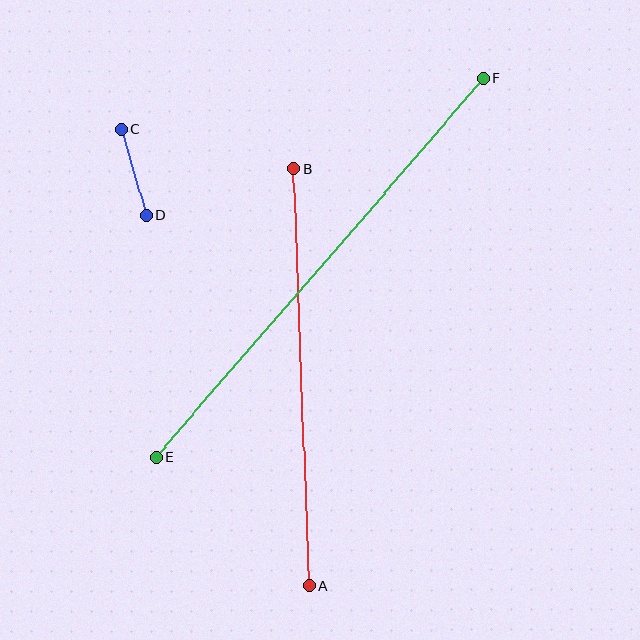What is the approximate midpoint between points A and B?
The midpoint is at approximately (302, 377) pixels.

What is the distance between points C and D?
The distance is approximately 89 pixels.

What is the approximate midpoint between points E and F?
The midpoint is at approximately (320, 268) pixels.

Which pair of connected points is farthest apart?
Points E and F are farthest apart.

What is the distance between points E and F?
The distance is approximately 500 pixels.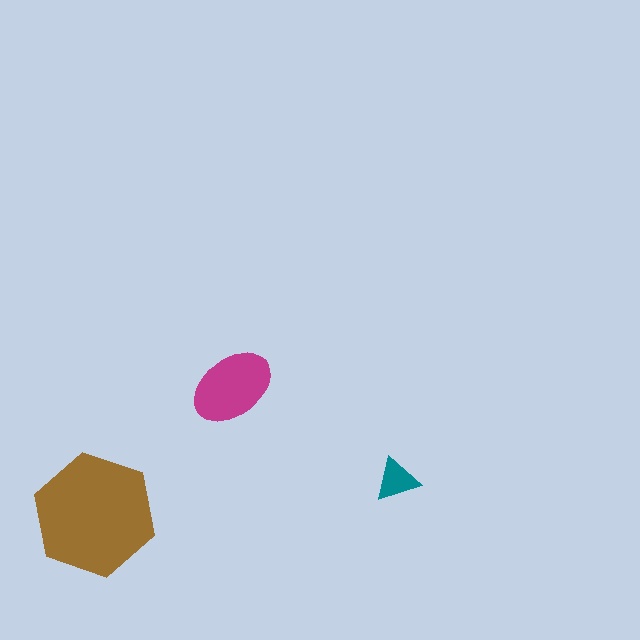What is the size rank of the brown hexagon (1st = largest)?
1st.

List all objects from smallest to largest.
The teal triangle, the magenta ellipse, the brown hexagon.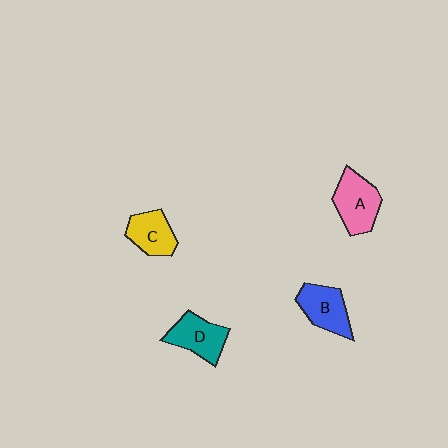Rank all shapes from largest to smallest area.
From largest to smallest: A (pink), D (teal), B (blue), C (yellow).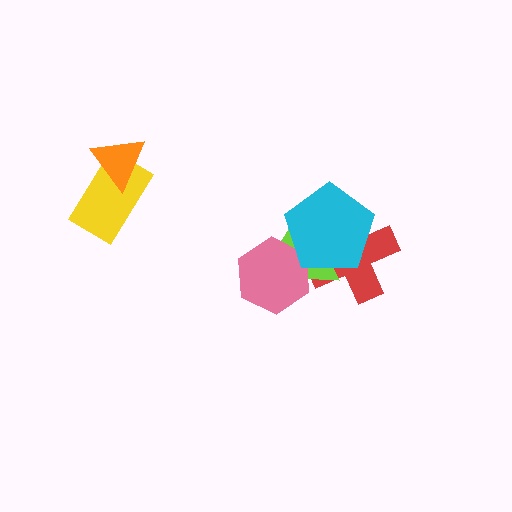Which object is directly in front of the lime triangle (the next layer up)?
The pink hexagon is directly in front of the lime triangle.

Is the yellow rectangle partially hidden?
Yes, it is partially covered by another shape.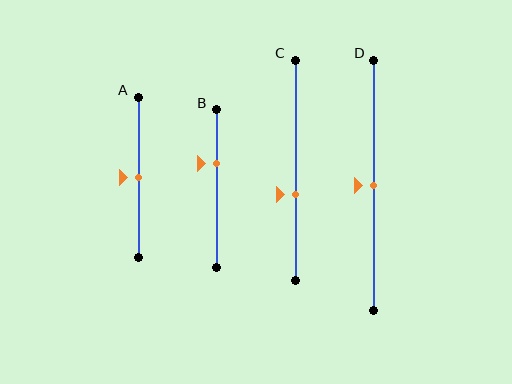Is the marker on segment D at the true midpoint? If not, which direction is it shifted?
Yes, the marker on segment D is at the true midpoint.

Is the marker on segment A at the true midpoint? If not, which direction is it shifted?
Yes, the marker on segment A is at the true midpoint.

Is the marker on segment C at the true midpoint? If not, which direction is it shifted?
No, the marker on segment C is shifted downward by about 11% of the segment length.